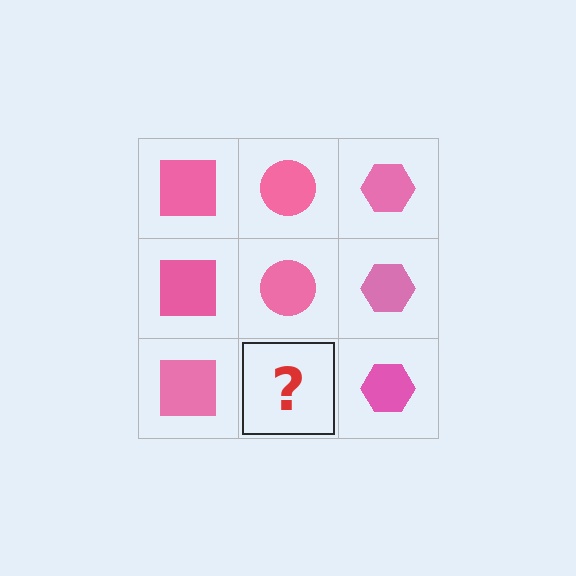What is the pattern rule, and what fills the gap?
The rule is that each column has a consistent shape. The gap should be filled with a pink circle.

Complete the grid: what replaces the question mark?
The question mark should be replaced with a pink circle.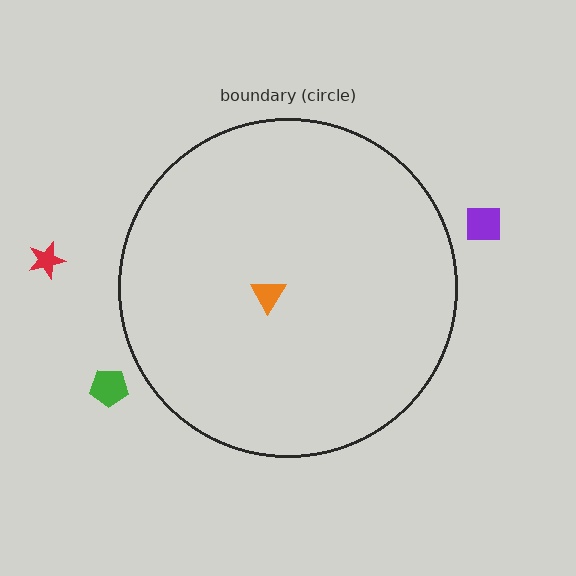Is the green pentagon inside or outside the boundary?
Outside.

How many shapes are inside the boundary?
1 inside, 3 outside.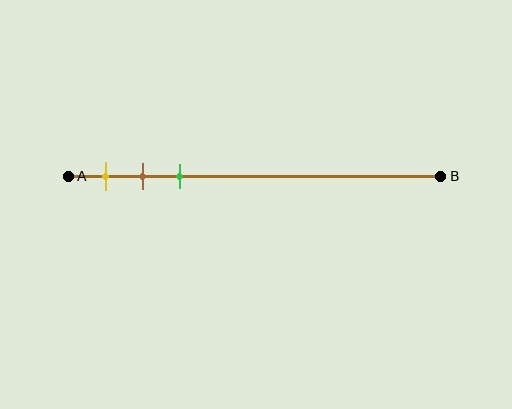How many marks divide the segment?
There are 3 marks dividing the segment.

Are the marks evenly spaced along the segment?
Yes, the marks are approximately evenly spaced.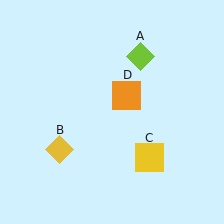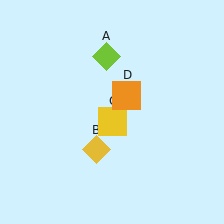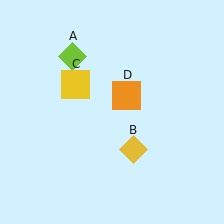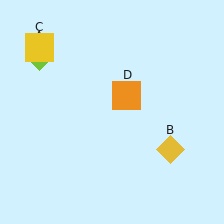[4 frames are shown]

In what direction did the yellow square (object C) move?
The yellow square (object C) moved up and to the left.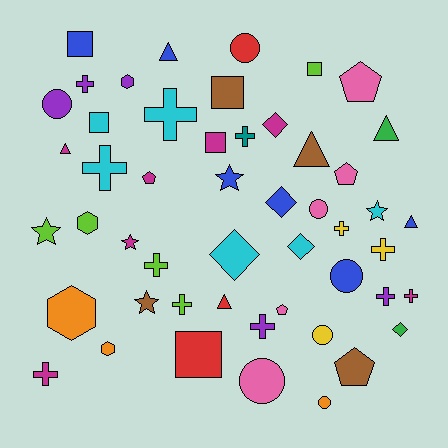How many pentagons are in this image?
There are 5 pentagons.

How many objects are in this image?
There are 50 objects.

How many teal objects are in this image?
There is 1 teal object.